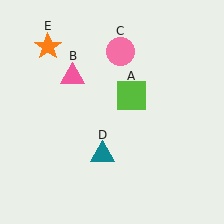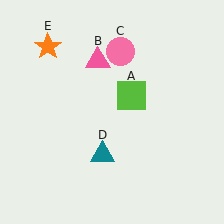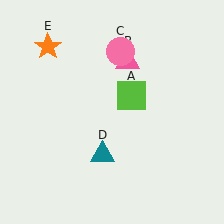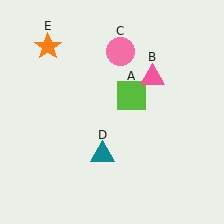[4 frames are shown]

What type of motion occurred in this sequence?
The pink triangle (object B) rotated clockwise around the center of the scene.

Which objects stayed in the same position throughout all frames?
Lime square (object A) and pink circle (object C) and teal triangle (object D) and orange star (object E) remained stationary.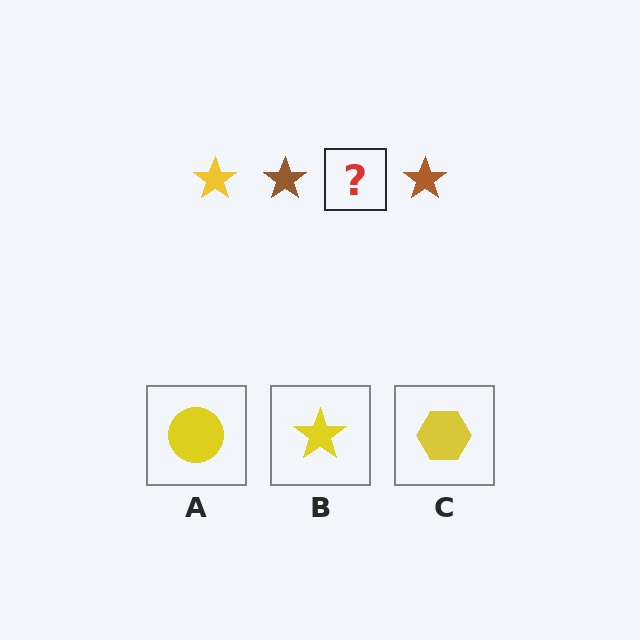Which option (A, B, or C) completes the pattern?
B.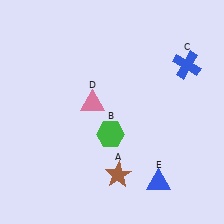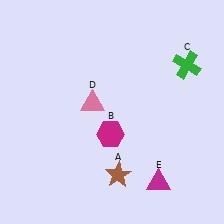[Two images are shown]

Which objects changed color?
B changed from green to magenta. C changed from blue to green. E changed from blue to magenta.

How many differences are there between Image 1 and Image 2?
There are 3 differences between the two images.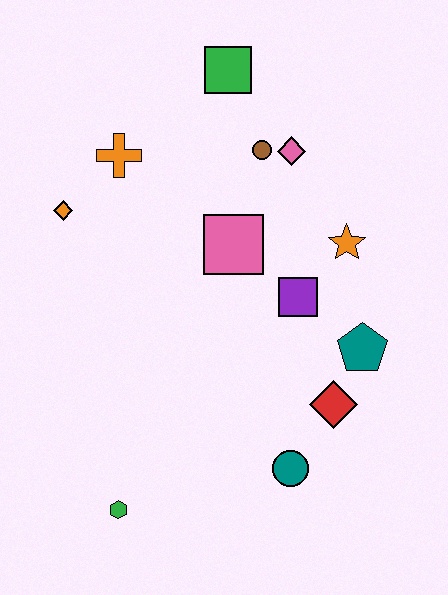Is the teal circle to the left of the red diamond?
Yes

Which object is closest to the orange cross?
The orange diamond is closest to the orange cross.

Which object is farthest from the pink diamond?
The green hexagon is farthest from the pink diamond.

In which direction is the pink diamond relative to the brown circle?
The pink diamond is to the right of the brown circle.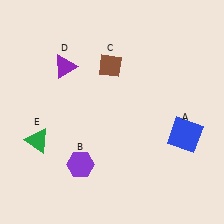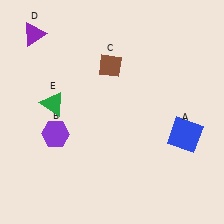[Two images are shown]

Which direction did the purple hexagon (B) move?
The purple hexagon (B) moved up.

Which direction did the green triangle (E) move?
The green triangle (E) moved up.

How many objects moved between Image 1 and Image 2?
3 objects moved between the two images.